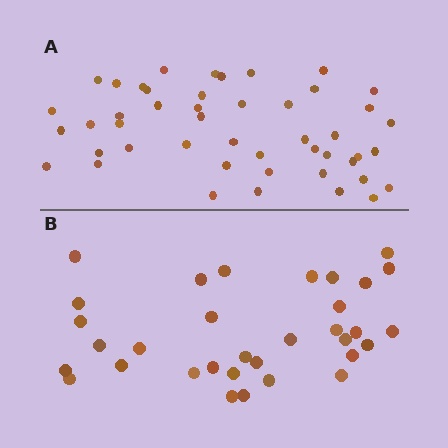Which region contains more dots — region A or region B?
Region A (the top region) has more dots.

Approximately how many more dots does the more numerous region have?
Region A has approximately 15 more dots than region B.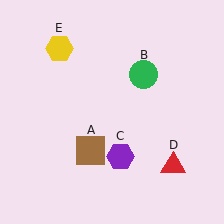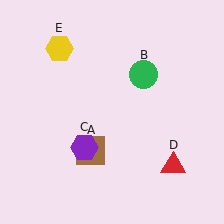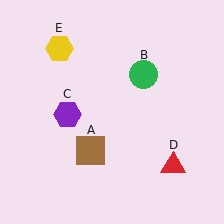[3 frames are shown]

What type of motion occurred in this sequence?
The purple hexagon (object C) rotated clockwise around the center of the scene.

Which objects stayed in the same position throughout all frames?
Brown square (object A) and green circle (object B) and red triangle (object D) and yellow hexagon (object E) remained stationary.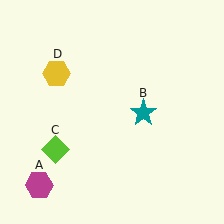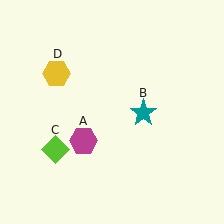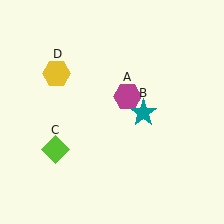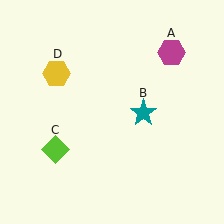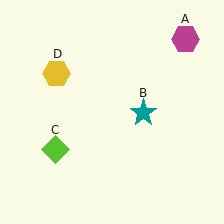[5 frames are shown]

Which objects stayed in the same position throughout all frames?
Teal star (object B) and lime diamond (object C) and yellow hexagon (object D) remained stationary.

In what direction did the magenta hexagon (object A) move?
The magenta hexagon (object A) moved up and to the right.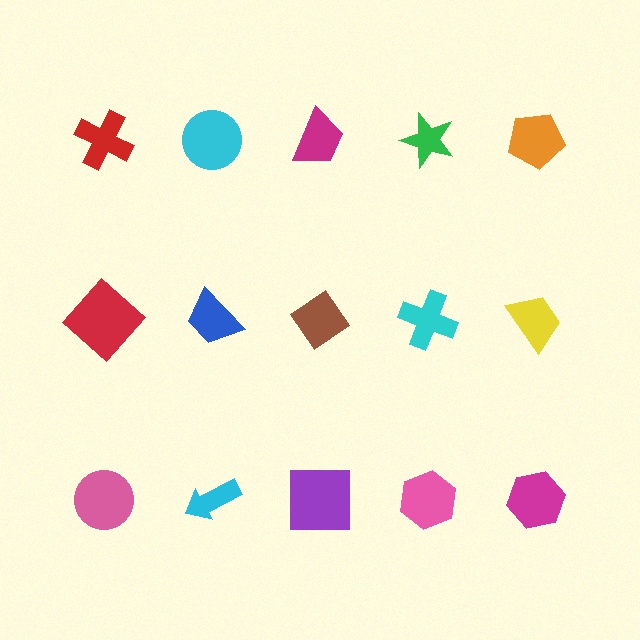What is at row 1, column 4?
A green star.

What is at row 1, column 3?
A magenta trapezoid.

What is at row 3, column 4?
A pink hexagon.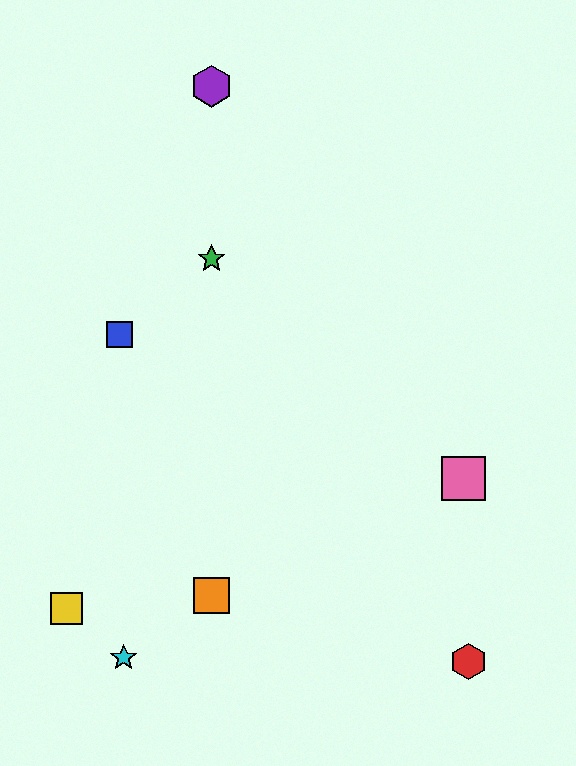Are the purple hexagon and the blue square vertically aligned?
No, the purple hexagon is at x≈212 and the blue square is at x≈120.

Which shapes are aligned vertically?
The green star, the purple hexagon, the orange square are aligned vertically.